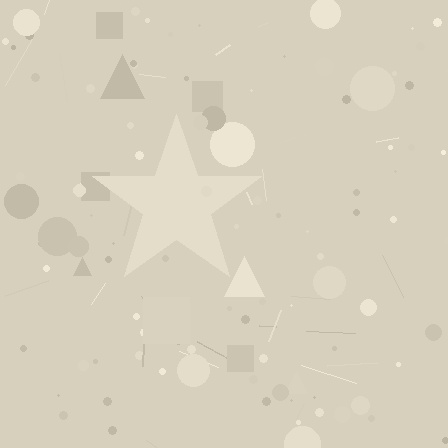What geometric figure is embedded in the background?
A star is embedded in the background.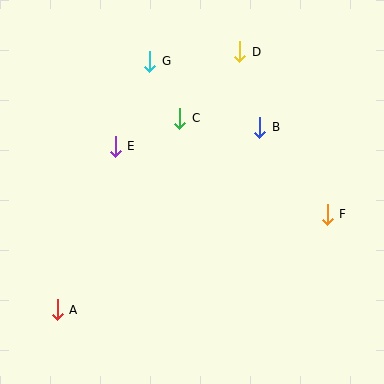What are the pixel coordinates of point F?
Point F is at (327, 214).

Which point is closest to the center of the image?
Point C at (180, 118) is closest to the center.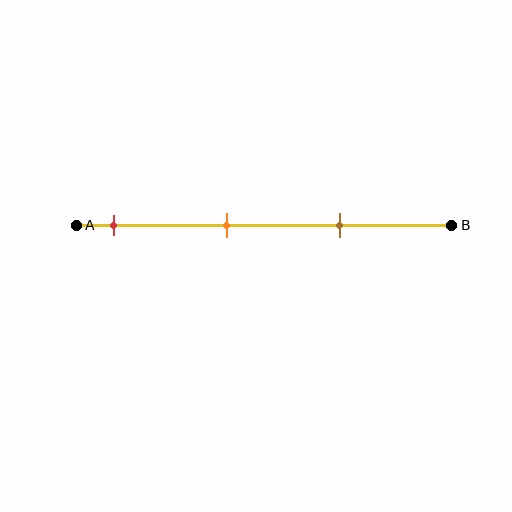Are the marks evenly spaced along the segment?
Yes, the marks are approximately evenly spaced.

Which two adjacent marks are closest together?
The orange and brown marks are the closest adjacent pair.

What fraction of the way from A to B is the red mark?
The red mark is approximately 10% (0.1) of the way from A to B.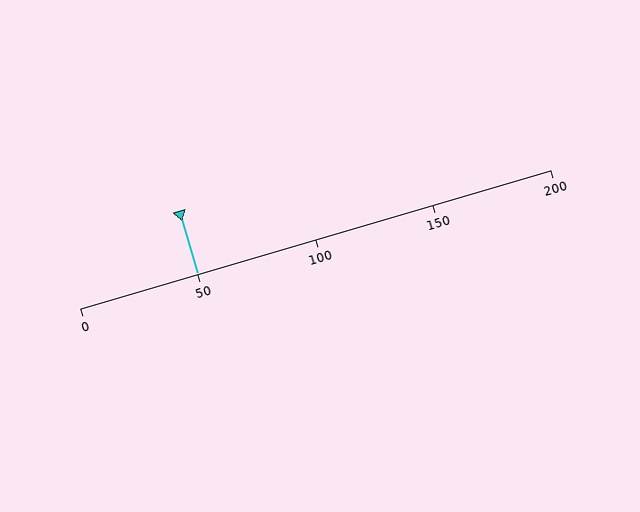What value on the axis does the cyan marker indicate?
The marker indicates approximately 50.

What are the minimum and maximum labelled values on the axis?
The axis runs from 0 to 200.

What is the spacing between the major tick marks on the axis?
The major ticks are spaced 50 apart.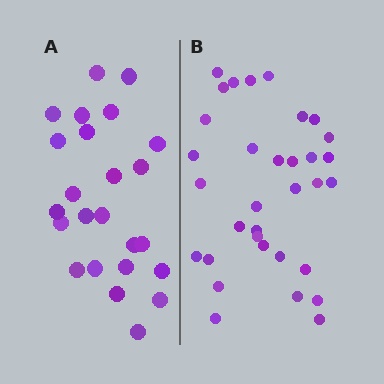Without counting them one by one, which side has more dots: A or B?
Region B (the right region) has more dots.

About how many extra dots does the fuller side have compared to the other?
Region B has roughly 8 or so more dots than region A.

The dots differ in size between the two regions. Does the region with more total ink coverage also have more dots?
No. Region A has more total ink coverage because its dots are larger, but region B actually contains more individual dots. Total area can be misleading — the number of items is what matters here.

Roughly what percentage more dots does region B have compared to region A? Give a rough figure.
About 40% more.